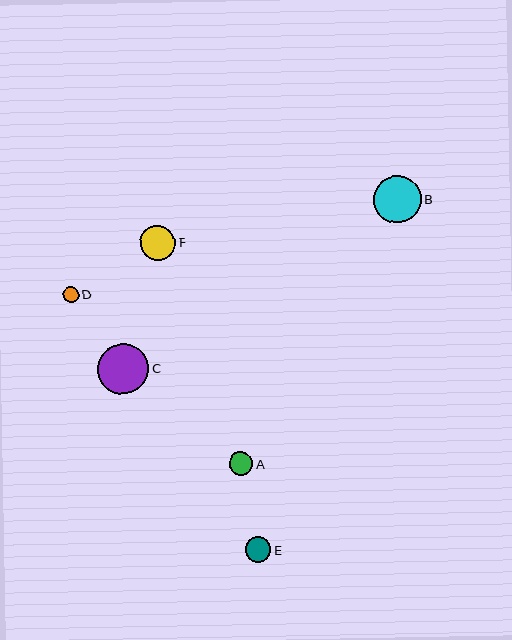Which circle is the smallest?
Circle D is the smallest with a size of approximately 15 pixels.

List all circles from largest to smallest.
From largest to smallest: C, B, F, E, A, D.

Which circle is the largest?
Circle C is the largest with a size of approximately 51 pixels.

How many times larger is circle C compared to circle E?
Circle C is approximately 2.0 times the size of circle E.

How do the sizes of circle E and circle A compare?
Circle E and circle A are approximately the same size.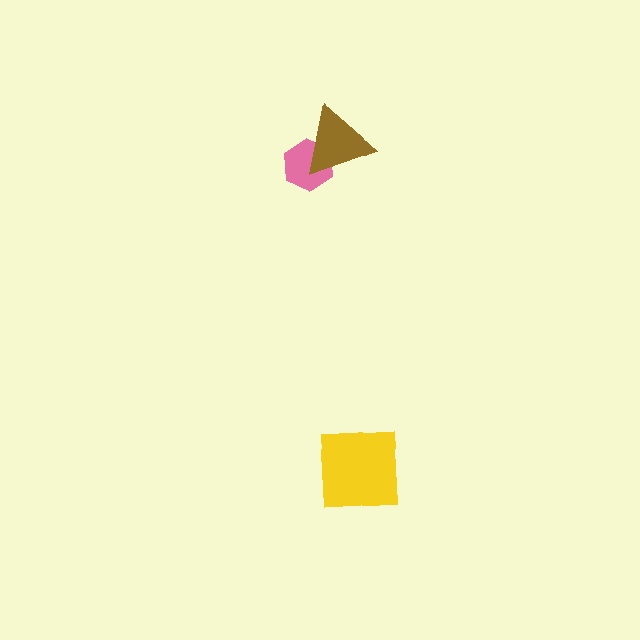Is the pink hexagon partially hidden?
Yes, it is partially covered by another shape.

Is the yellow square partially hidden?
No, no other shape covers it.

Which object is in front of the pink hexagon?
The brown triangle is in front of the pink hexagon.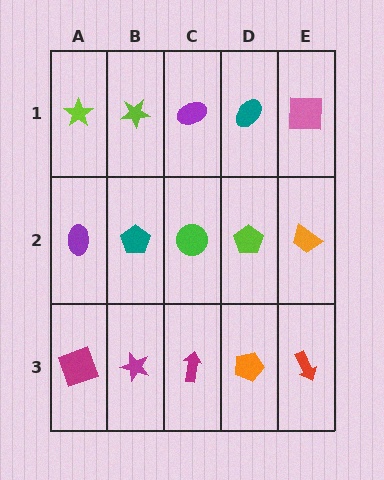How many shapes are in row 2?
5 shapes.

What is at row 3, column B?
A magenta star.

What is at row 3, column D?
An orange pentagon.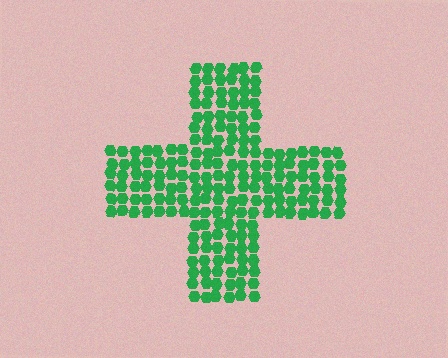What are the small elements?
The small elements are hexagons.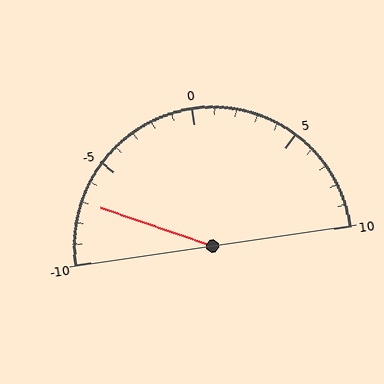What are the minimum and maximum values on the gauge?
The gauge ranges from -10 to 10.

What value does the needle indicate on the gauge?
The needle indicates approximately -7.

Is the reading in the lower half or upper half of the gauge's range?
The reading is in the lower half of the range (-10 to 10).